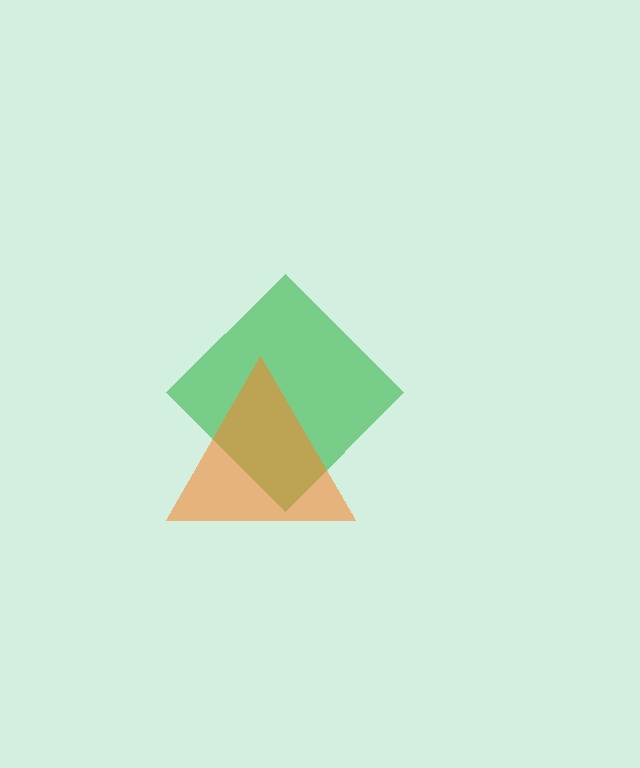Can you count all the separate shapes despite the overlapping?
Yes, there are 2 separate shapes.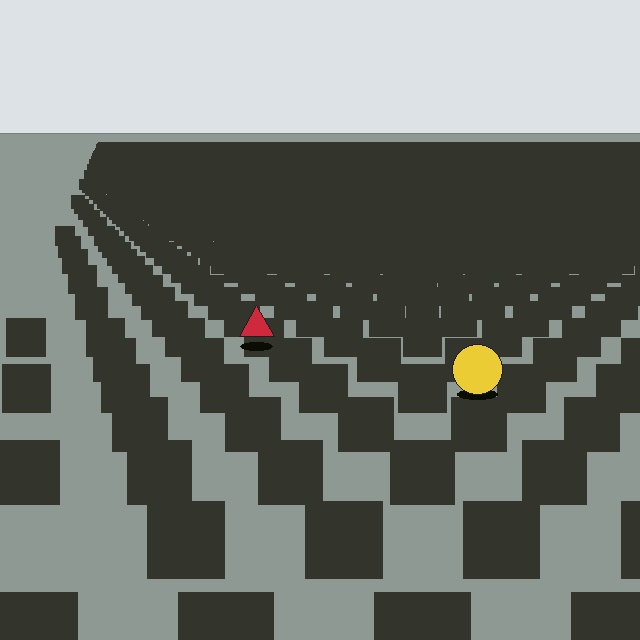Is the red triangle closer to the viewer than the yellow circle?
No. The yellow circle is closer — you can tell from the texture gradient: the ground texture is coarser near it.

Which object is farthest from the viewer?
The red triangle is farthest from the viewer. It appears smaller and the ground texture around it is denser.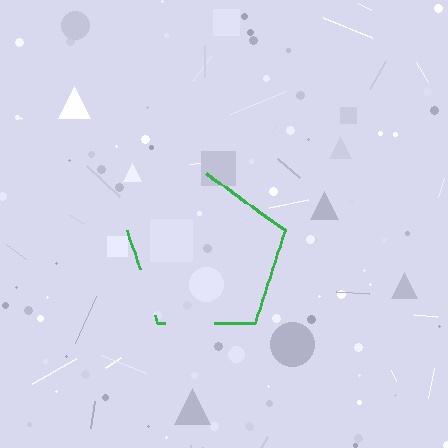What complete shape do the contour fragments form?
The contour fragments form a pentagon.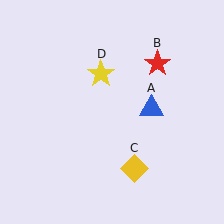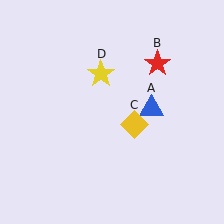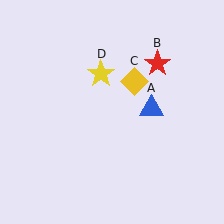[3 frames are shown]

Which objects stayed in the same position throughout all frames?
Blue triangle (object A) and red star (object B) and yellow star (object D) remained stationary.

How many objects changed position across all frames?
1 object changed position: yellow diamond (object C).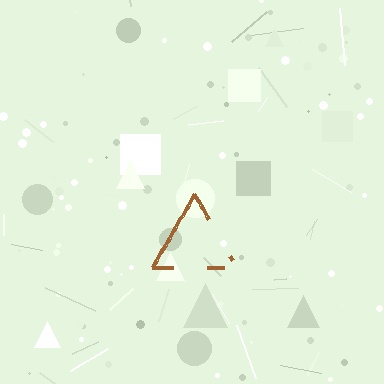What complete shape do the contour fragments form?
The contour fragments form a triangle.